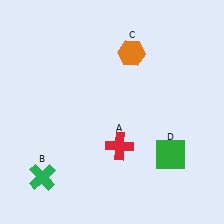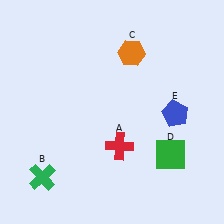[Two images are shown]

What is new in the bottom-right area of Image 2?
A blue pentagon (E) was added in the bottom-right area of Image 2.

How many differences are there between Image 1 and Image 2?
There is 1 difference between the two images.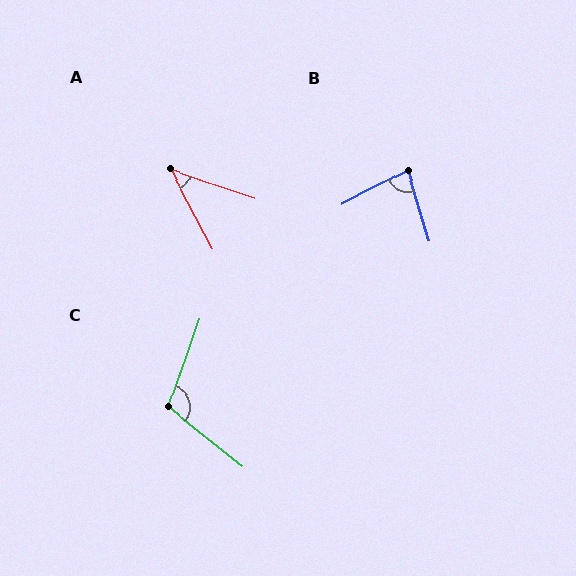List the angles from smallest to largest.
A (43°), B (79°), C (109°).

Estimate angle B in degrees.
Approximately 79 degrees.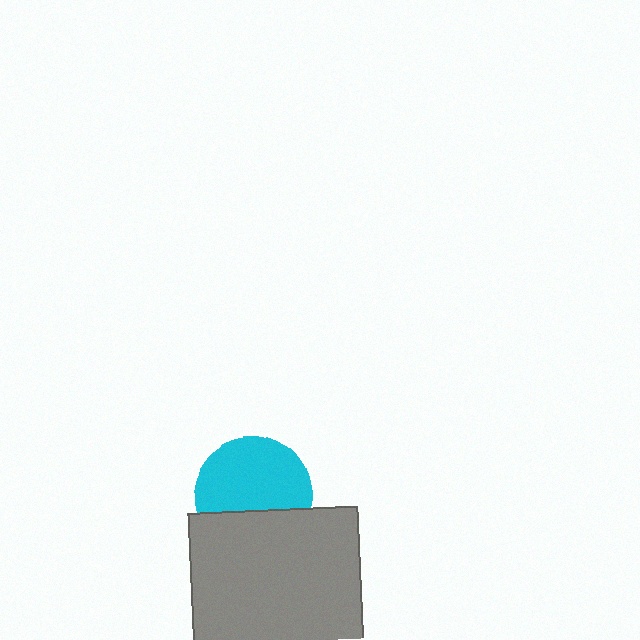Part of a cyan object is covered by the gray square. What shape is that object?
It is a circle.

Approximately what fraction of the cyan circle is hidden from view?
Roughly 33% of the cyan circle is hidden behind the gray square.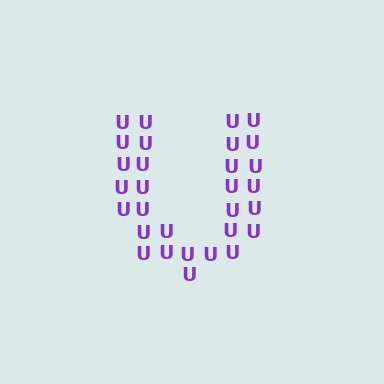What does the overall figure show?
The overall figure shows the letter U.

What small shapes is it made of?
It is made of small letter U's.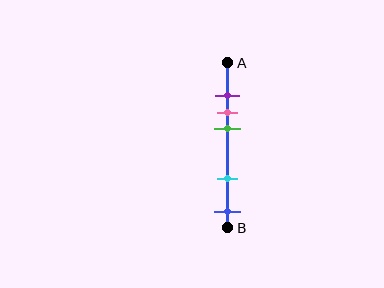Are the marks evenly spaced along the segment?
No, the marks are not evenly spaced.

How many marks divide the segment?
There are 5 marks dividing the segment.